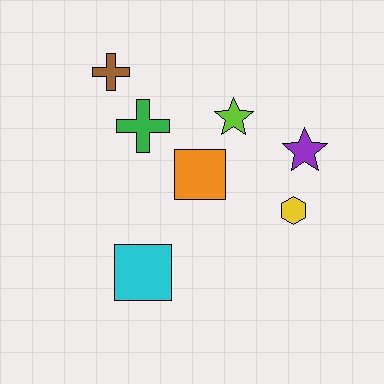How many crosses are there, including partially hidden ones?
There are 2 crosses.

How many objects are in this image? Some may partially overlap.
There are 7 objects.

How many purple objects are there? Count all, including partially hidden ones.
There is 1 purple object.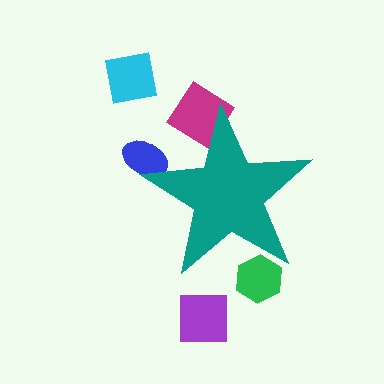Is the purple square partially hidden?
No, the purple square is fully visible.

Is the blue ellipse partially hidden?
Yes, the blue ellipse is partially hidden behind the teal star.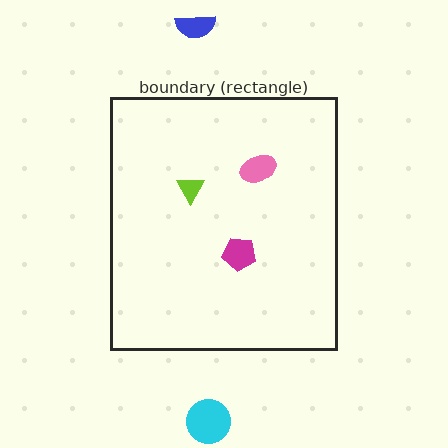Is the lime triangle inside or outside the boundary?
Inside.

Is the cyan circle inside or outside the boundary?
Outside.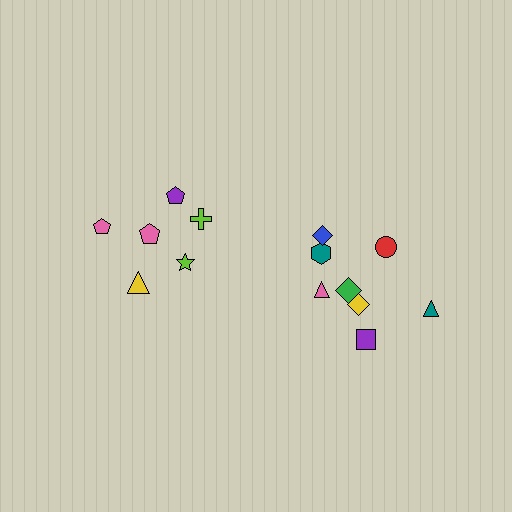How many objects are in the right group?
There are 8 objects.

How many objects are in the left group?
There are 6 objects.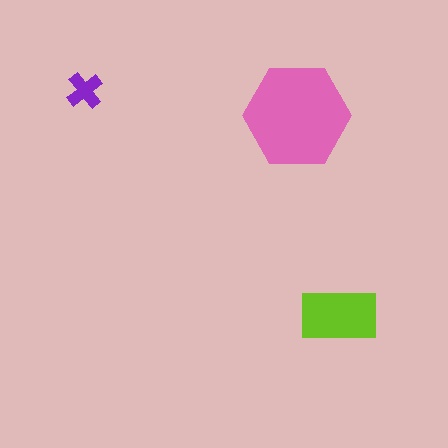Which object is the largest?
The pink hexagon.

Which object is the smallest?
The purple cross.